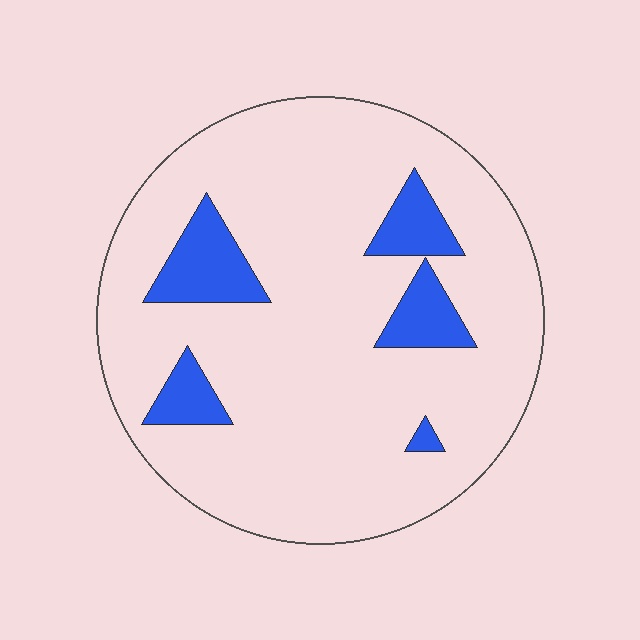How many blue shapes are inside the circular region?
5.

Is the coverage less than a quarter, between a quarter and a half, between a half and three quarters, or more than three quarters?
Less than a quarter.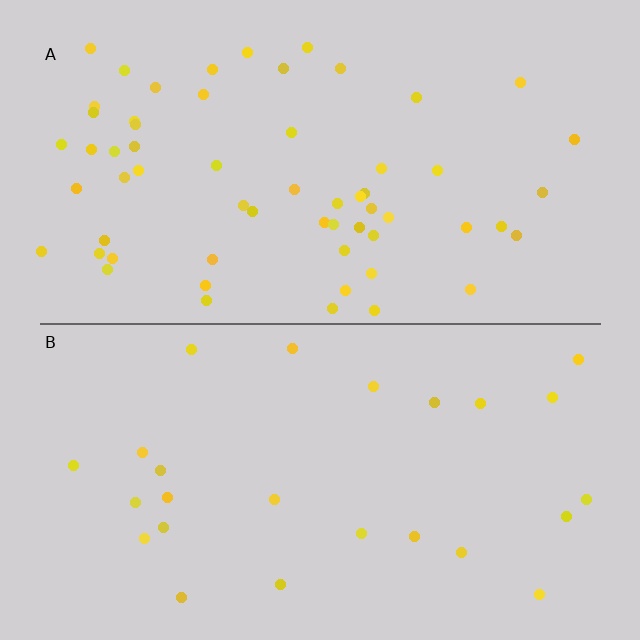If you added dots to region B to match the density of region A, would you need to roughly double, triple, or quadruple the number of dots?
Approximately double.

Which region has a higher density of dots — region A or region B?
A (the top).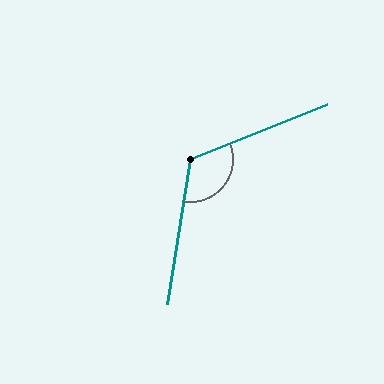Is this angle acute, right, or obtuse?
It is obtuse.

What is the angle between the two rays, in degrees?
Approximately 121 degrees.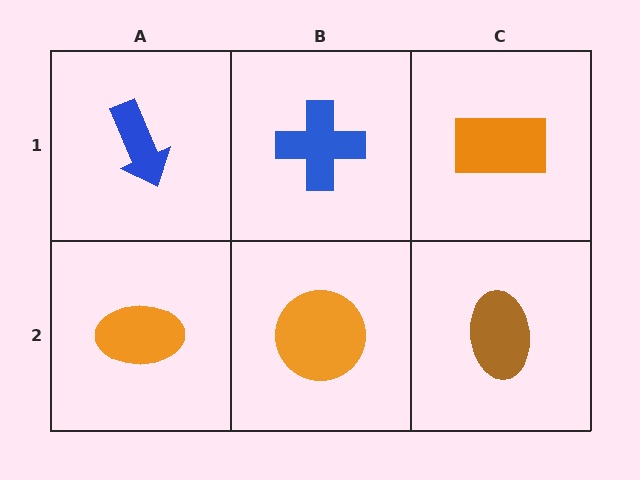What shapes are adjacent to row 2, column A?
A blue arrow (row 1, column A), an orange circle (row 2, column B).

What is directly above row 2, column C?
An orange rectangle.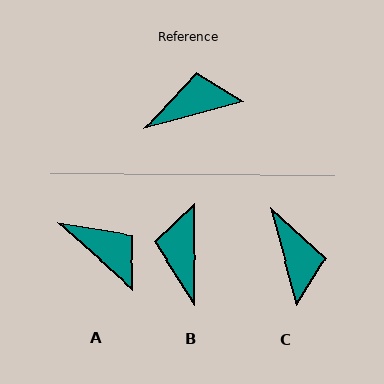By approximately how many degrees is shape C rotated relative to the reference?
Approximately 90 degrees clockwise.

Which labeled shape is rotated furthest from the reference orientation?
C, about 90 degrees away.